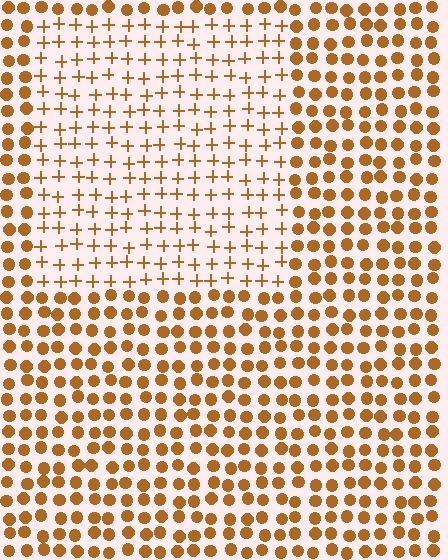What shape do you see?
I see a rectangle.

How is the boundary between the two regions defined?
The boundary is defined by a change in element shape: plus signs inside vs. circles outside. All elements share the same color and spacing.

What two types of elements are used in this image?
The image uses plus signs inside the rectangle region and circles outside it.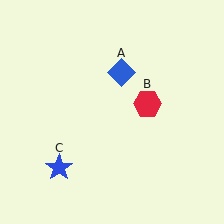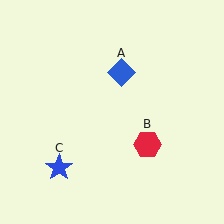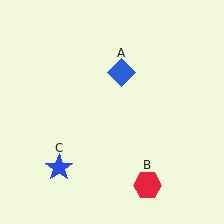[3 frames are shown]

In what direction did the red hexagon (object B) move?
The red hexagon (object B) moved down.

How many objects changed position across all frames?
1 object changed position: red hexagon (object B).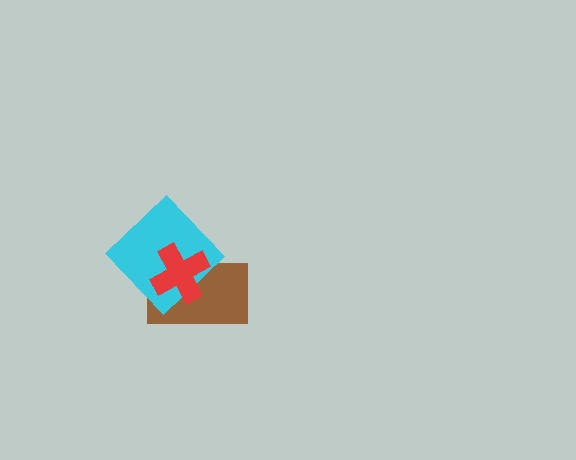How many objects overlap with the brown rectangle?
2 objects overlap with the brown rectangle.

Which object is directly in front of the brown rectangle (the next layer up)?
The cyan diamond is directly in front of the brown rectangle.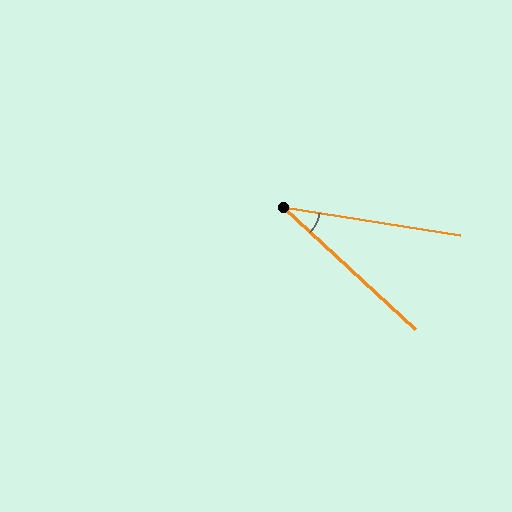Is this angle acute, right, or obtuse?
It is acute.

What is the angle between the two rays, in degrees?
Approximately 34 degrees.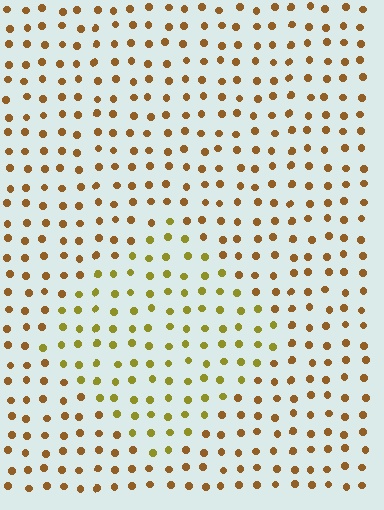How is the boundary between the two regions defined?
The boundary is defined purely by a slight shift in hue (about 31 degrees). Spacing, size, and orientation are identical on both sides.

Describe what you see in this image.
The image is filled with small brown elements in a uniform arrangement. A diamond-shaped region is visible where the elements are tinted to a slightly different hue, forming a subtle color boundary.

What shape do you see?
I see a diamond.